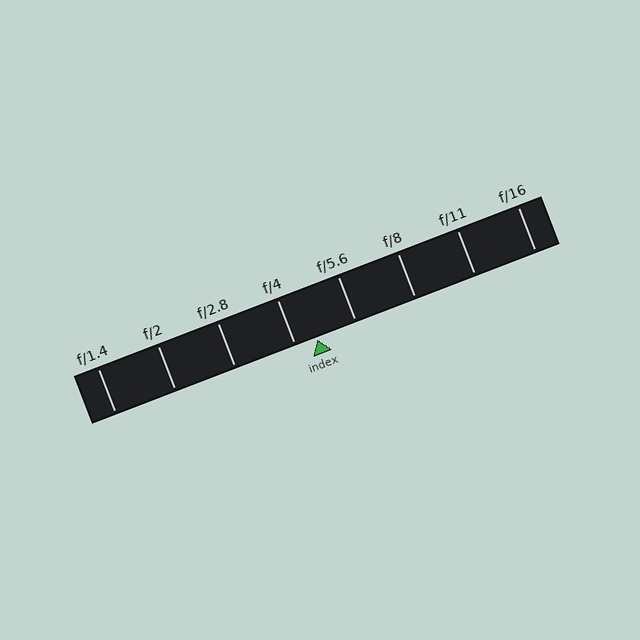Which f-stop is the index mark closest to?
The index mark is closest to f/4.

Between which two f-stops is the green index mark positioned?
The index mark is between f/4 and f/5.6.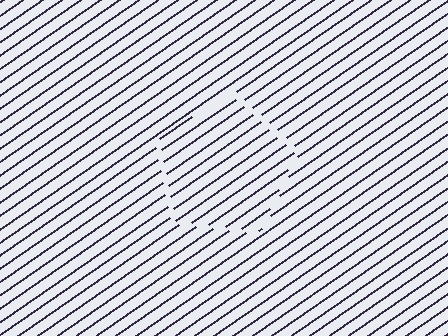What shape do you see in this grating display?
An illusory pentagon. The interior of the shape contains the same grating, shifted by half a period — the contour is defined by the phase discontinuity where line-ends from the inner and outer gratings abut.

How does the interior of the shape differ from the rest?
The interior of the shape contains the same grating, shifted by half a period — the contour is defined by the phase discontinuity where line-ends from the inner and outer gratings abut.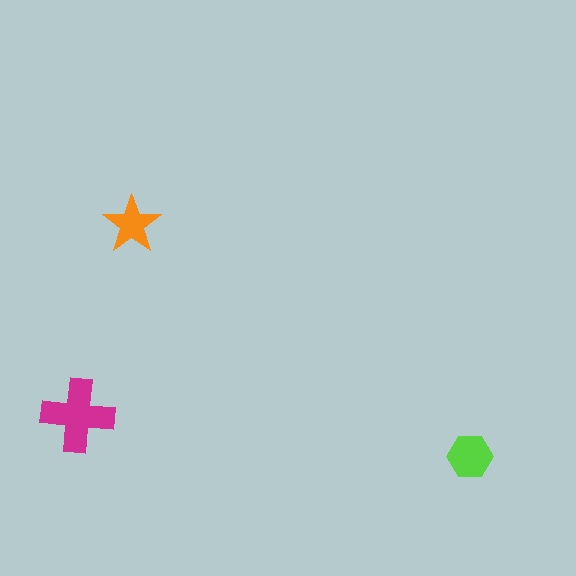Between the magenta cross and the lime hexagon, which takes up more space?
The magenta cross.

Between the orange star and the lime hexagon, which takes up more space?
The lime hexagon.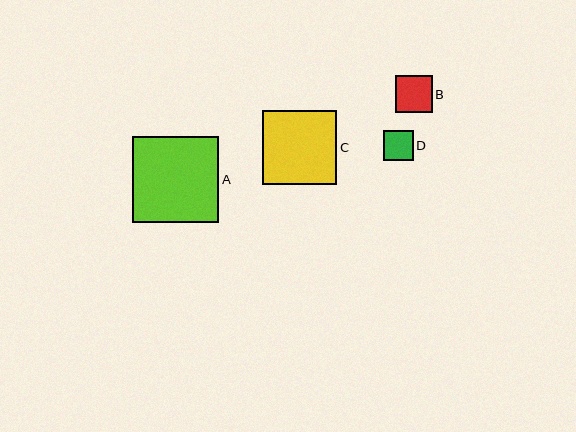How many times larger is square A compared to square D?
Square A is approximately 2.9 times the size of square D.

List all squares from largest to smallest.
From largest to smallest: A, C, B, D.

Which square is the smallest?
Square D is the smallest with a size of approximately 29 pixels.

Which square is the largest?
Square A is the largest with a size of approximately 86 pixels.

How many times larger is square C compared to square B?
Square C is approximately 2.0 times the size of square B.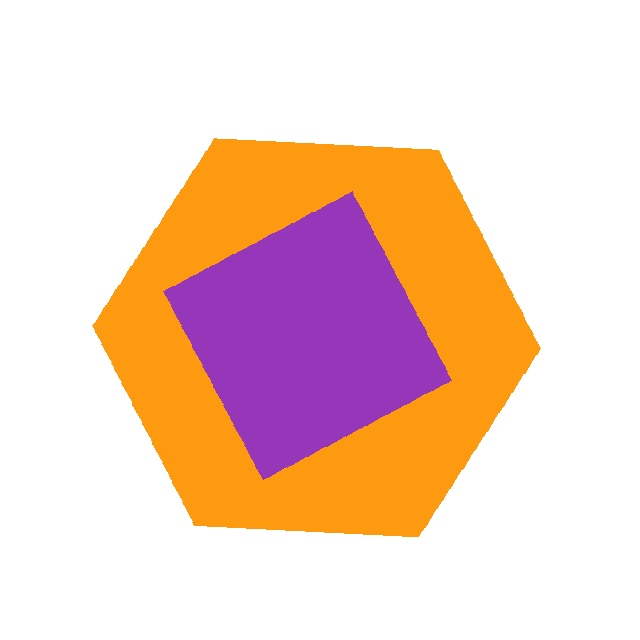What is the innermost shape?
The purple diamond.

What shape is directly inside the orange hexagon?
The purple diamond.